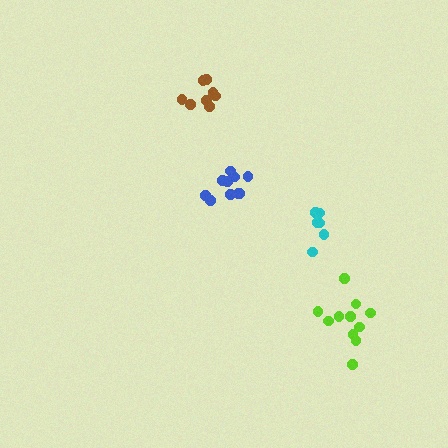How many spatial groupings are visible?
There are 4 spatial groupings.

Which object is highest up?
The brown cluster is topmost.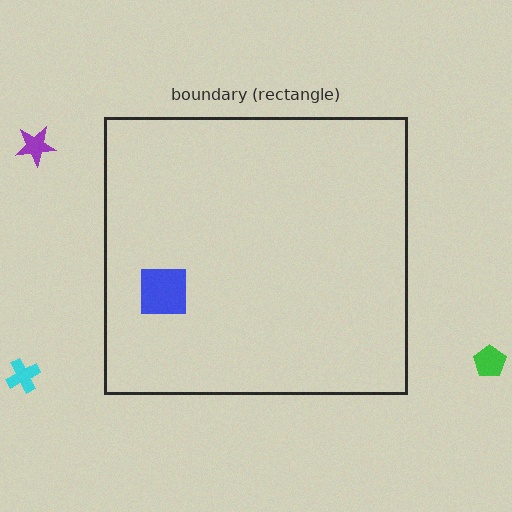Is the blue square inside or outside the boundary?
Inside.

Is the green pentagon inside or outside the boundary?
Outside.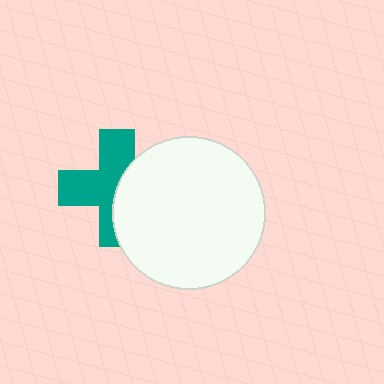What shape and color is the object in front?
The object in front is a white circle.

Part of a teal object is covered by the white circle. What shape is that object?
It is a cross.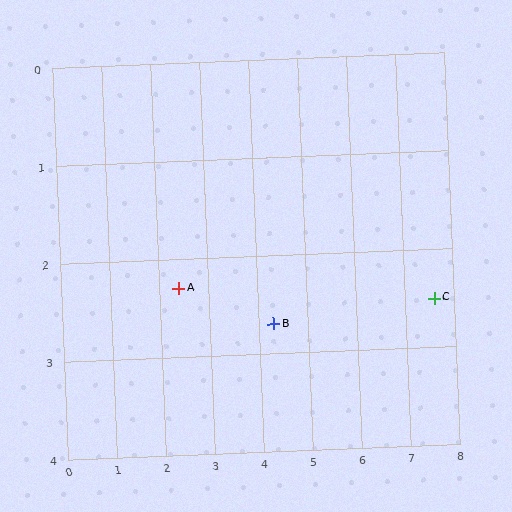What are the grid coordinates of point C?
Point C is at approximately (7.6, 2.5).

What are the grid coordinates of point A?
Point A is at approximately (2.4, 2.3).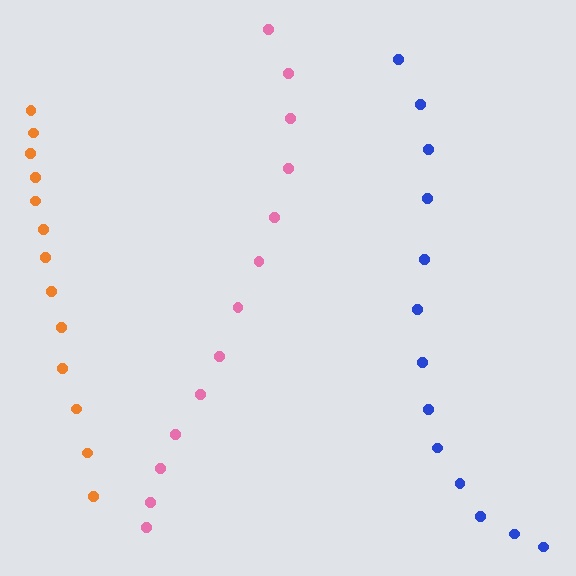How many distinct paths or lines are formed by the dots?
There are 3 distinct paths.